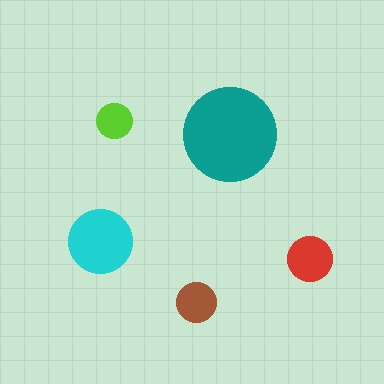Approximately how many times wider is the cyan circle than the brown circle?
About 1.5 times wider.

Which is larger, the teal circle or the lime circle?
The teal one.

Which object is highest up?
The lime circle is topmost.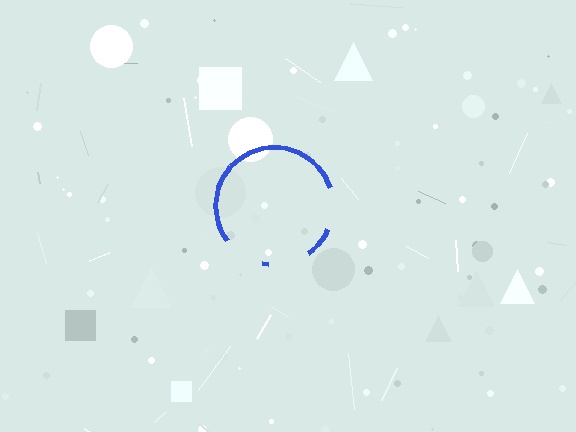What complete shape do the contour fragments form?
The contour fragments form a circle.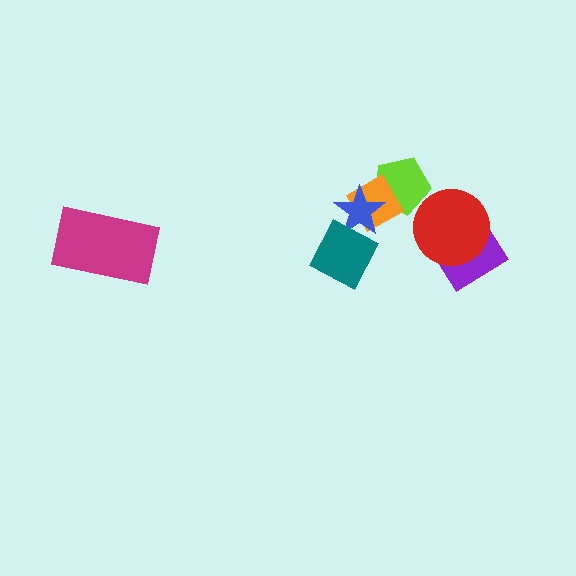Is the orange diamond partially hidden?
Yes, it is partially covered by another shape.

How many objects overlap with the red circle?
1 object overlaps with the red circle.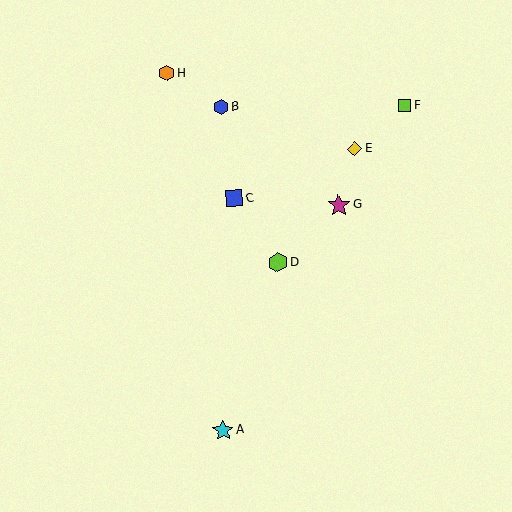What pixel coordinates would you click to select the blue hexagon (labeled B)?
Click at (221, 107) to select the blue hexagon B.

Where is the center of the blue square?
The center of the blue square is at (234, 198).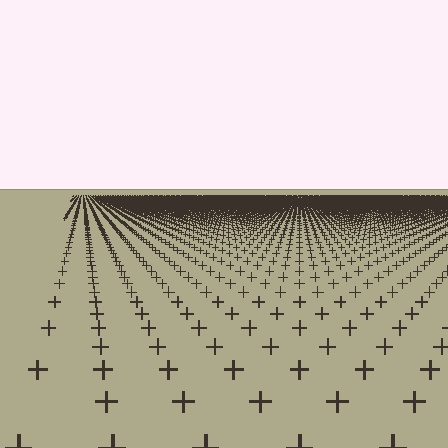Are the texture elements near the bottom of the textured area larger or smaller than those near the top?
Larger. Near the bottom, elements are closer to the viewer and appear at a bigger on-screen size.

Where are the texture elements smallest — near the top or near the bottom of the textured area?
Near the top.